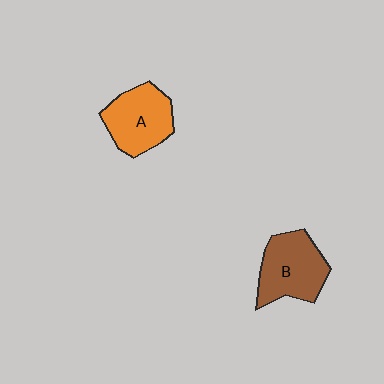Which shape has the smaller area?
Shape A (orange).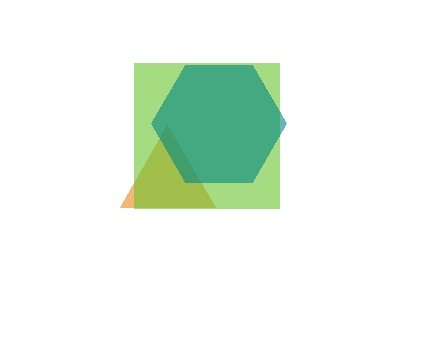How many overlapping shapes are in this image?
There are 3 overlapping shapes in the image.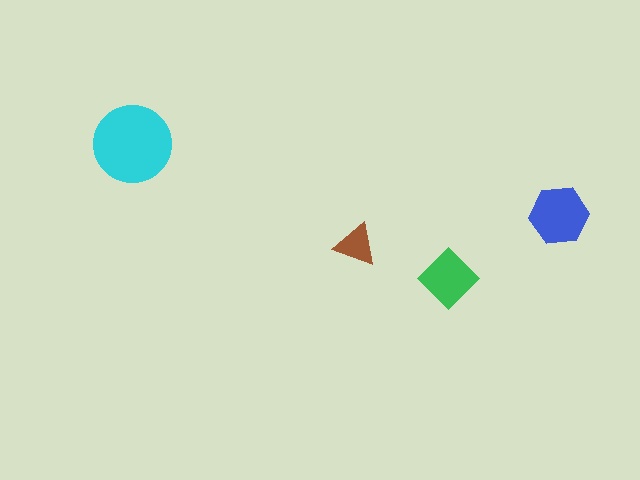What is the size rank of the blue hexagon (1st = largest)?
2nd.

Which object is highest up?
The cyan circle is topmost.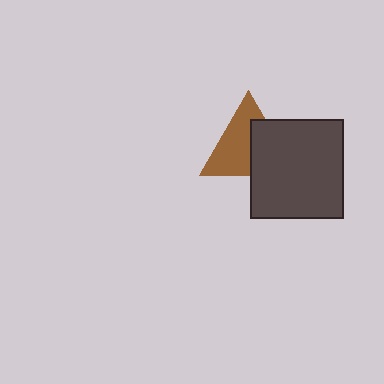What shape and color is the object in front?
The object in front is a dark gray rectangle.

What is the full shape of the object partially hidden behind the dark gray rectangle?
The partially hidden object is a brown triangle.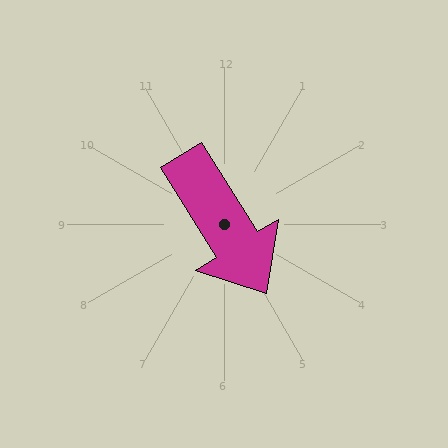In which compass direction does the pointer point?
Southeast.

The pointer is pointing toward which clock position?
Roughly 5 o'clock.